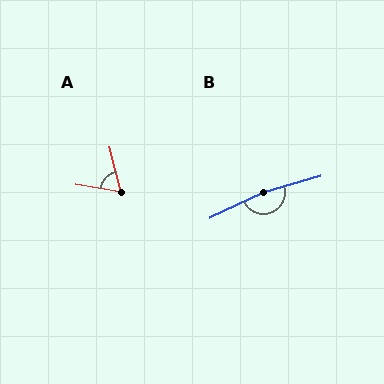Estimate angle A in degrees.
Approximately 67 degrees.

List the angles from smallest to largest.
A (67°), B (170°).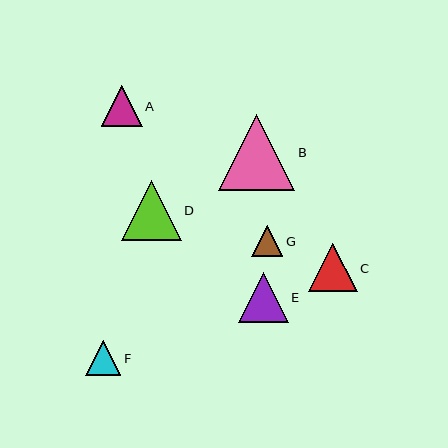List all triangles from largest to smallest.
From largest to smallest: B, D, E, C, A, F, G.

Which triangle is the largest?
Triangle B is the largest with a size of approximately 76 pixels.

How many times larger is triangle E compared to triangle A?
Triangle E is approximately 1.2 times the size of triangle A.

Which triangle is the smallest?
Triangle G is the smallest with a size of approximately 31 pixels.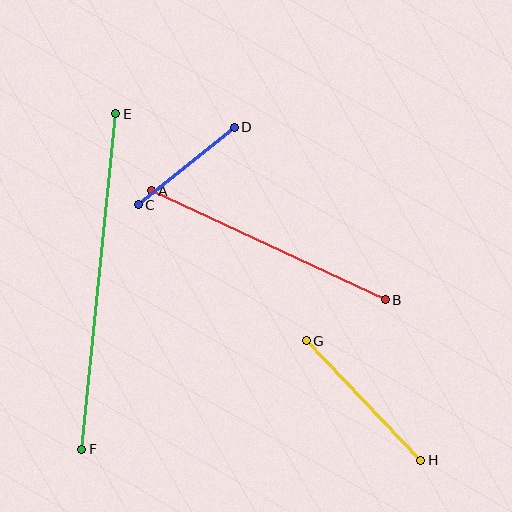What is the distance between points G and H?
The distance is approximately 166 pixels.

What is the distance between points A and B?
The distance is approximately 259 pixels.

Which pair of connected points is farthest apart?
Points E and F are farthest apart.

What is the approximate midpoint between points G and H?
The midpoint is at approximately (364, 401) pixels.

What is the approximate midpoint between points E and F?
The midpoint is at approximately (99, 281) pixels.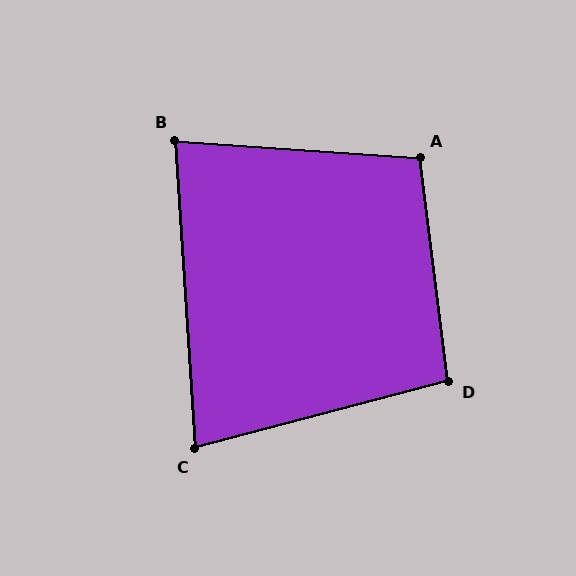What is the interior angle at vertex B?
Approximately 82 degrees (acute).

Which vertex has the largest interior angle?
A, at approximately 101 degrees.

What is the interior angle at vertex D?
Approximately 98 degrees (obtuse).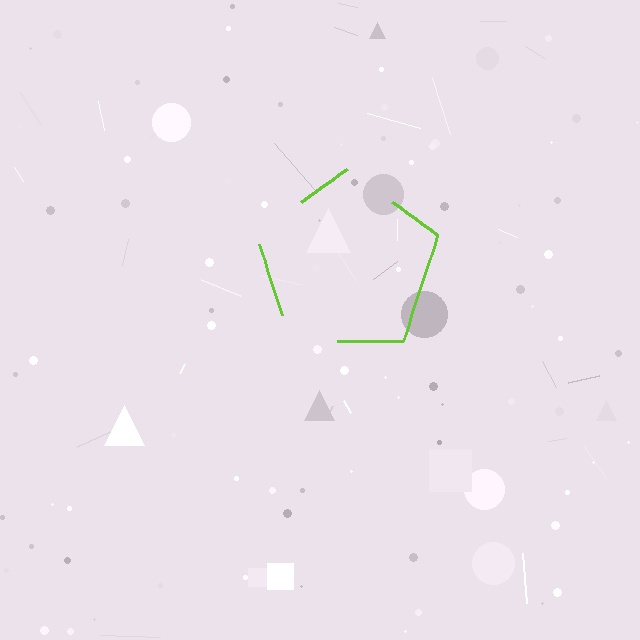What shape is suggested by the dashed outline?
The dashed outline suggests a pentagon.